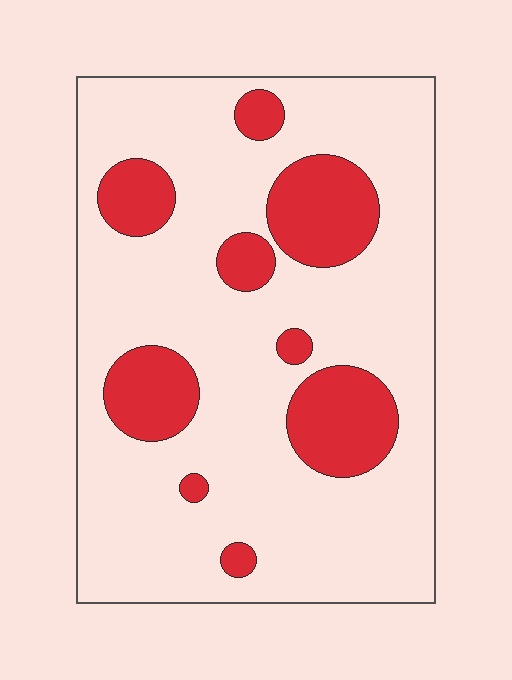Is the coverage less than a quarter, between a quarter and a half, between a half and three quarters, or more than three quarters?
Less than a quarter.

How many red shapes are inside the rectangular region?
9.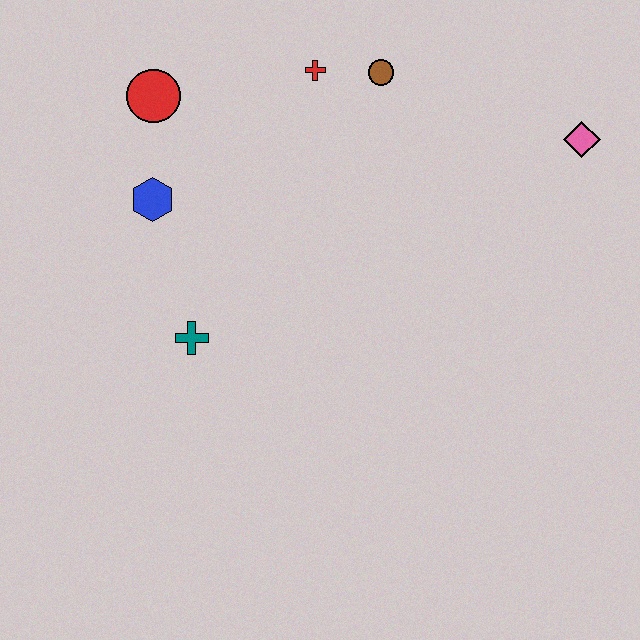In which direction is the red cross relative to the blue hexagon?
The red cross is to the right of the blue hexagon.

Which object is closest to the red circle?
The blue hexagon is closest to the red circle.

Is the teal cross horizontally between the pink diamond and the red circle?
Yes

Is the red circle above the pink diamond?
Yes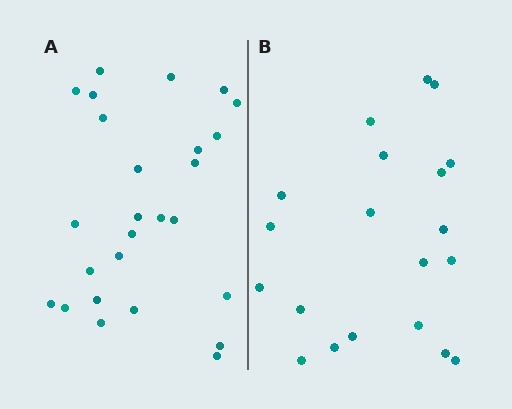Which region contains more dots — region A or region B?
Region A (the left region) has more dots.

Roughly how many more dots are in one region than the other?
Region A has about 6 more dots than region B.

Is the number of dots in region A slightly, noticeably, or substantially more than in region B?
Region A has noticeably more, but not dramatically so. The ratio is roughly 1.3 to 1.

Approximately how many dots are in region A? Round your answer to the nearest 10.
About 30 dots. (The exact count is 26, which rounds to 30.)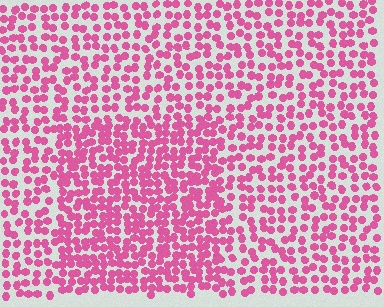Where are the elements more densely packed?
The elements are more densely packed inside the rectangle boundary.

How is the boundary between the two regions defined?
The boundary is defined by a change in element density (approximately 1.6x ratio). All elements are the same color, size, and shape.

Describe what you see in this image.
The image contains small pink elements arranged at two different densities. A rectangle-shaped region is visible where the elements are more densely packed than the surrounding area.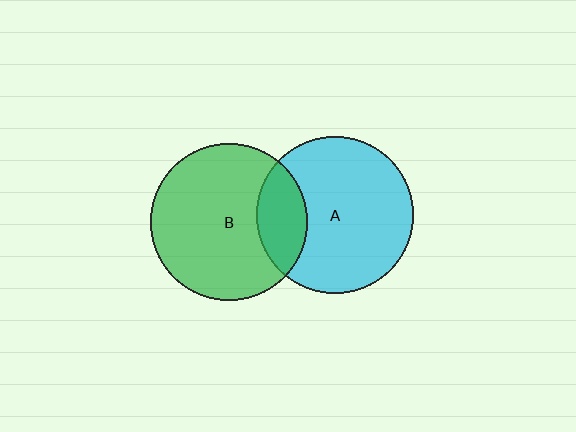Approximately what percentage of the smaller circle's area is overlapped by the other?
Approximately 20%.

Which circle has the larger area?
Circle A (cyan).